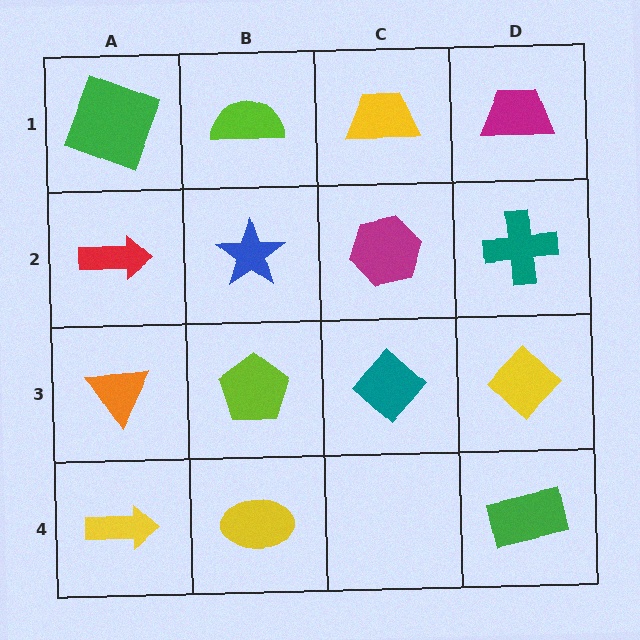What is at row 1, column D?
A magenta trapezoid.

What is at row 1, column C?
A yellow trapezoid.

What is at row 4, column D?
A green rectangle.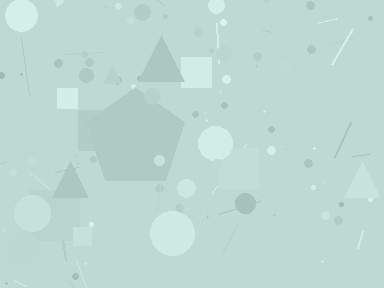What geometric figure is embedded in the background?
A pentagon is embedded in the background.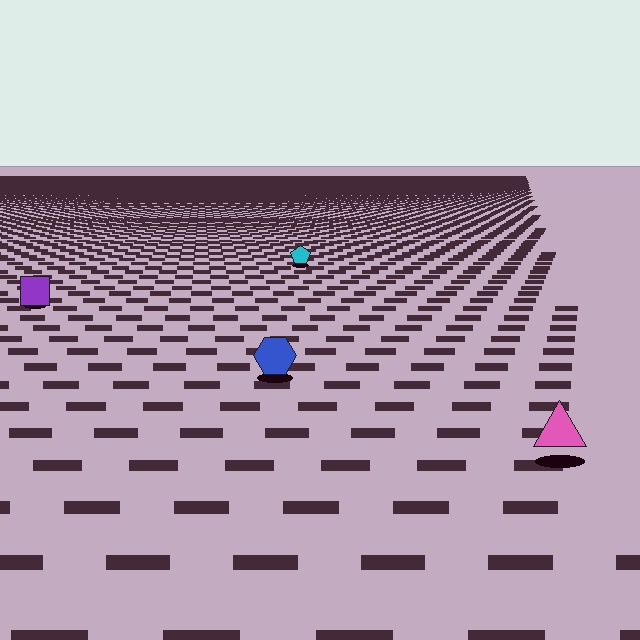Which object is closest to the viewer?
The pink triangle is closest. The texture marks near it are larger and more spread out.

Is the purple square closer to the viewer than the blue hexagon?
No. The blue hexagon is closer — you can tell from the texture gradient: the ground texture is coarser near it.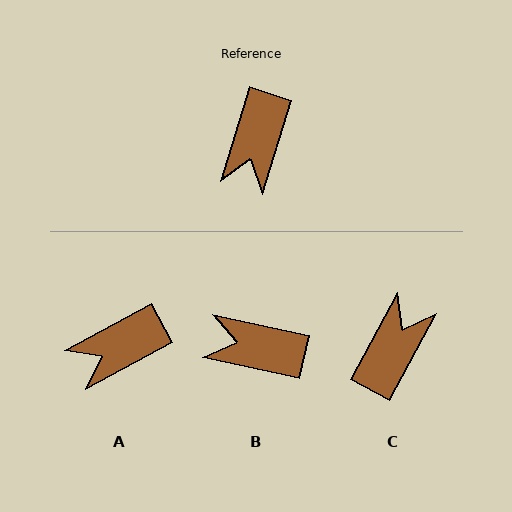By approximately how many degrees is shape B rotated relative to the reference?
Approximately 85 degrees clockwise.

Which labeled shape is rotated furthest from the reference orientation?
C, about 169 degrees away.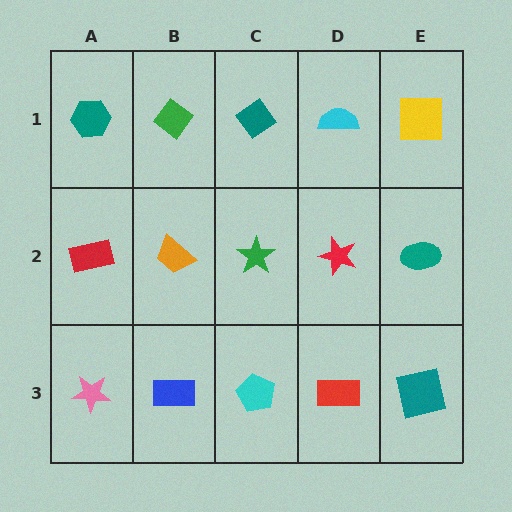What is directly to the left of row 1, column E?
A cyan semicircle.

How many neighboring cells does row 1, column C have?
3.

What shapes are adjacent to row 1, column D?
A red star (row 2, column D), a teal diamond (row 1, column C), a yellow square (row 1, column E).